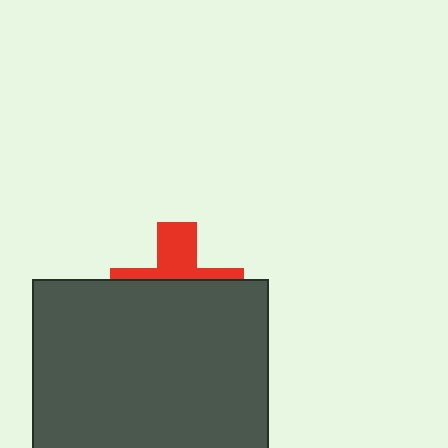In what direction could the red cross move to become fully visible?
The red cross could move up. That would shift it out from behind the dark gray rectangle entirely.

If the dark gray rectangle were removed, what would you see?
You would see the complete red cross.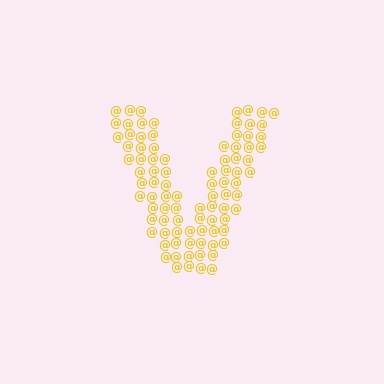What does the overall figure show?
The overall figure shows the letter V.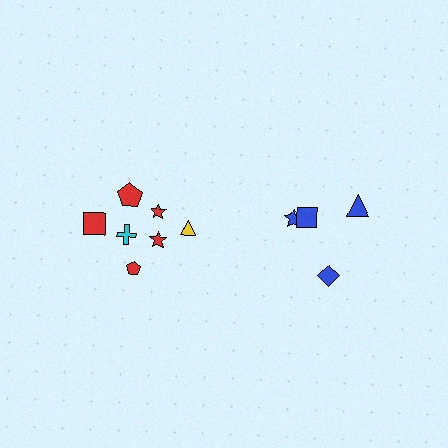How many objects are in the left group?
There are 7 objects.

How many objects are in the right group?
There are 4 objects.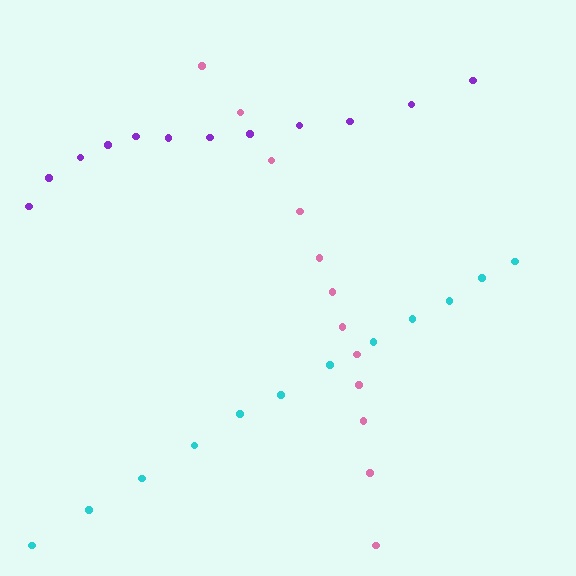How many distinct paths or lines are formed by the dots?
There are 3 distinct paths.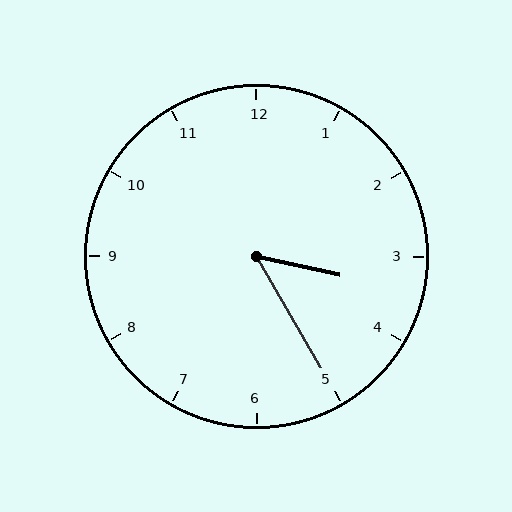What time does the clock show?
3:25.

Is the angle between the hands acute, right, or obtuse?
It is acute.